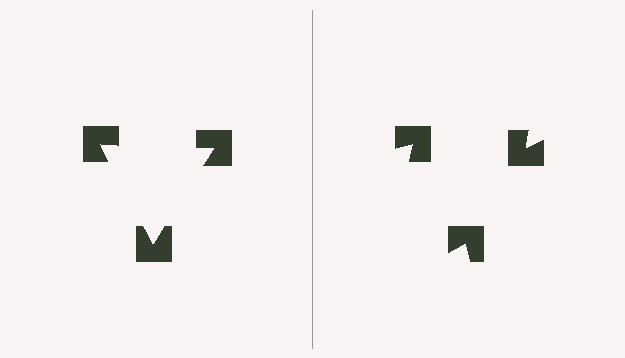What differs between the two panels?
The notched squares are positioned identically on both sides; only the wedge orientations differ. On the left they align to a triangle; on the right they are misaligned.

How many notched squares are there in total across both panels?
6 — 3 on each side.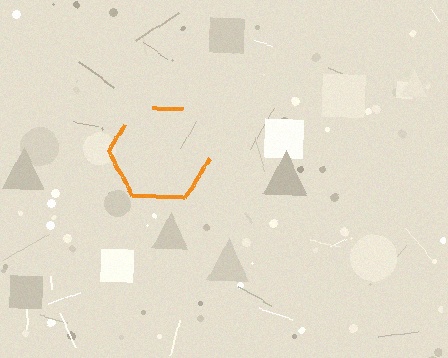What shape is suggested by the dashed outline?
The dashed outline suggests a hexagon.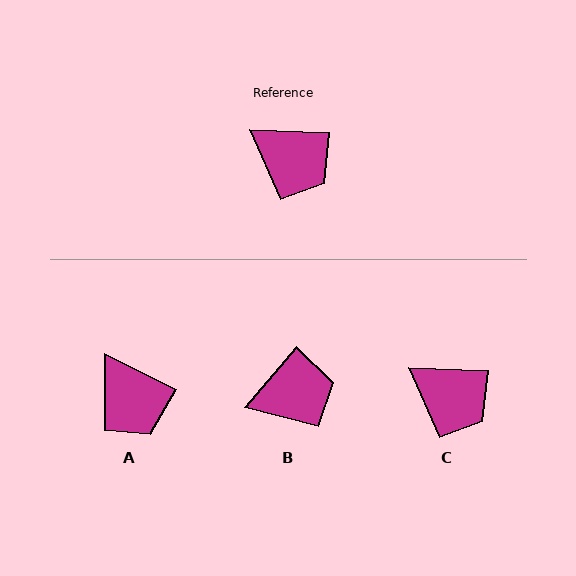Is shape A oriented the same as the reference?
No, it is off by about 24 degrees.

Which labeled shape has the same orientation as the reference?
C.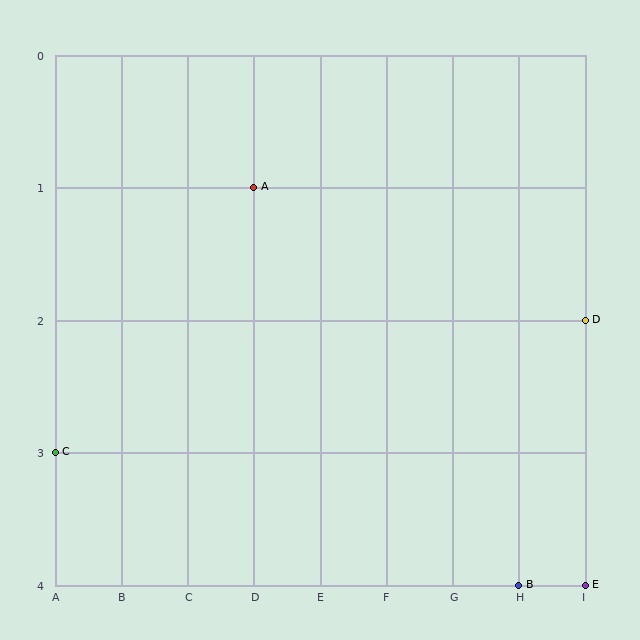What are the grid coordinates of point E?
Point E is at grid coordinates (I, 4).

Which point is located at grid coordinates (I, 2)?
Point D is at (I, 2).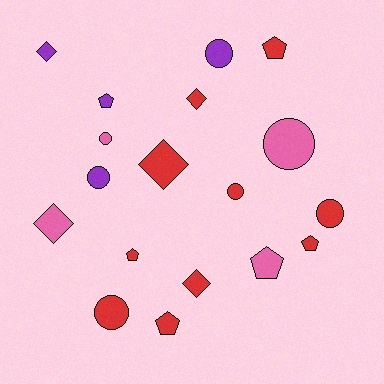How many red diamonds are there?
There are 3 red diamonds.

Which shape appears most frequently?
Circle, with 7 objects.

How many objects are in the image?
There are 18 objects.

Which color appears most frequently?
Red, with 10 objects.